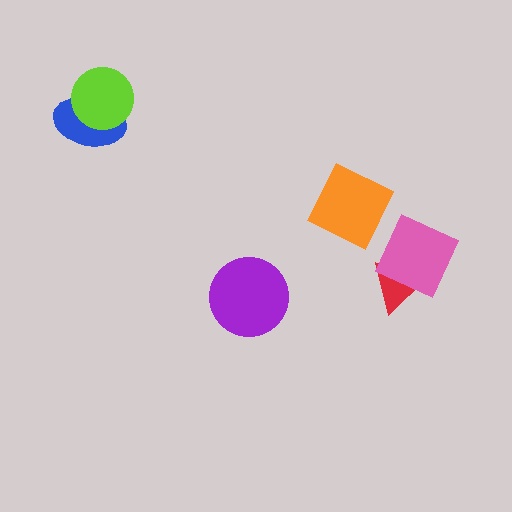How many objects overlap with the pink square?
1 object overlaps with the pink square.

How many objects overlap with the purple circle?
0 objects overlap with the purple circle.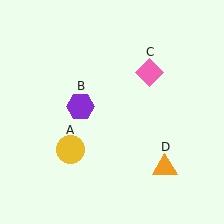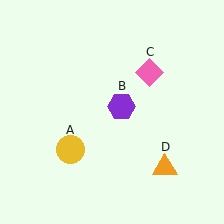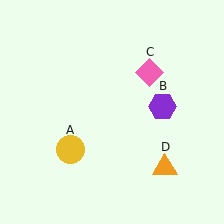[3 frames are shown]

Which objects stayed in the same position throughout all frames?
Yellow circle (object A) and pink diamond (object C) and orange triangle (object D) remained stationary.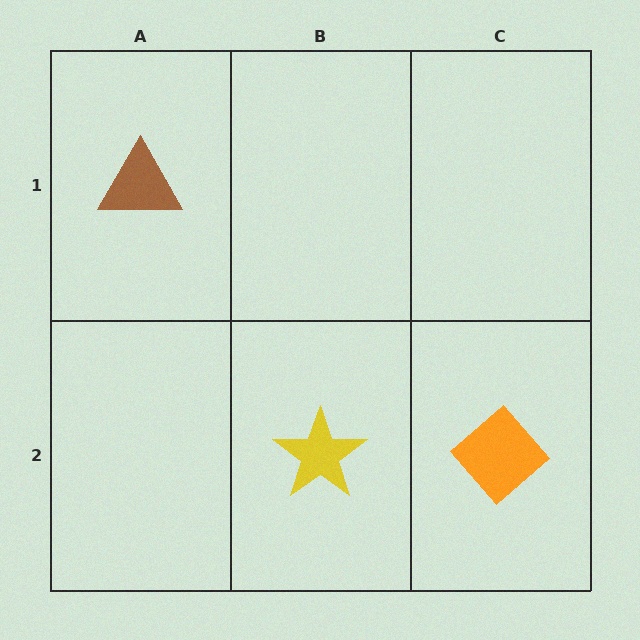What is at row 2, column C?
An orange diamond.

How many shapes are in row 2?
2 shapes.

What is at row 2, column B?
A yellow star.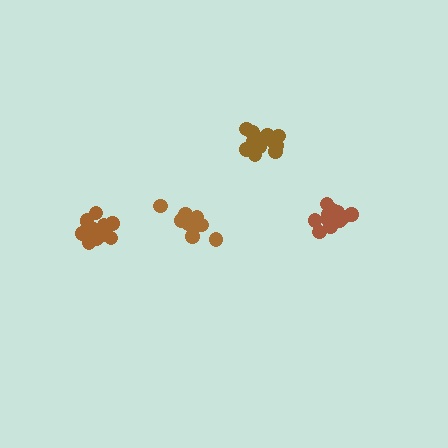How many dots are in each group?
Group 1: 14 dots, Group 2: 16 dots, Group 3: 11 dots, Group 4: 16 dots (57 total).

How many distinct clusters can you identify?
There are 4 distinct clusters.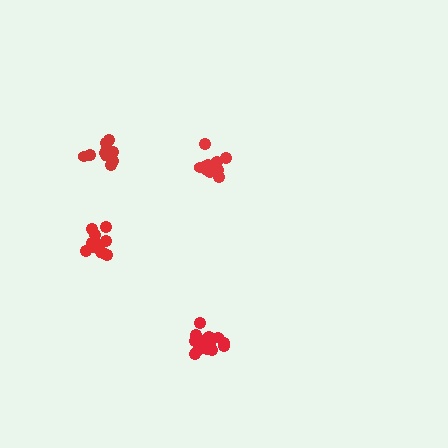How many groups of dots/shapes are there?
There are 4 groups.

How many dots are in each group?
Group 1: 13 dots, Group 2: 16 dots, Group 3: 13 dots, Group 4: 12 dots (54 total).